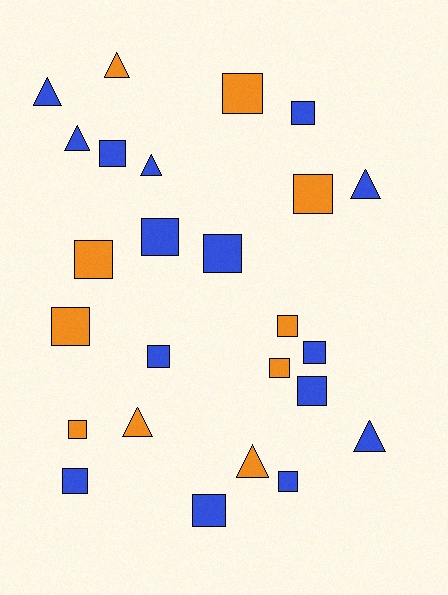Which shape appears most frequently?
Square, with 17 objects.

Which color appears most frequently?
Blue, with 15 objects.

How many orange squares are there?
There are 7 orange squares.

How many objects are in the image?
There are 25 objects.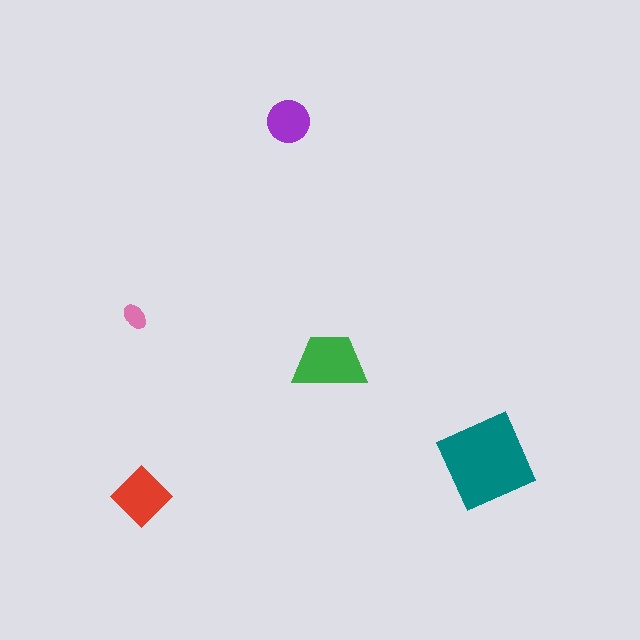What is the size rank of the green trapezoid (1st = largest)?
2nd.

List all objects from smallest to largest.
The pink ellipse, the purple circle, the red diamond, the green trapezoid, the teal square.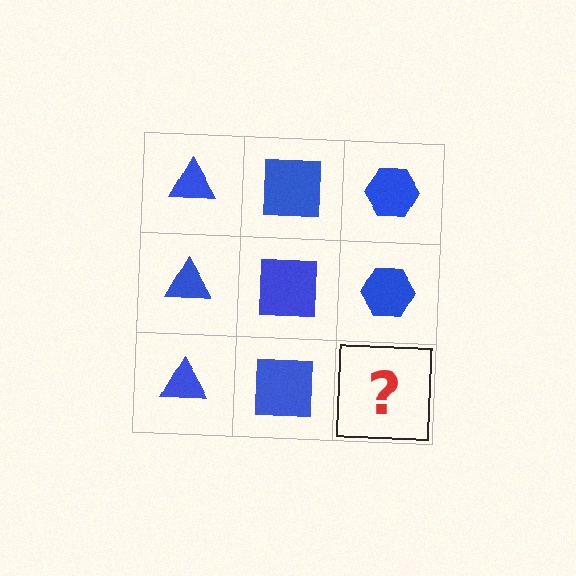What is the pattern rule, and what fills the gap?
The rule is that each column has a consistent shape. The gap should be filled with a blue hexagon.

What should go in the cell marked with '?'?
The missing cell should contain a blue hexagon.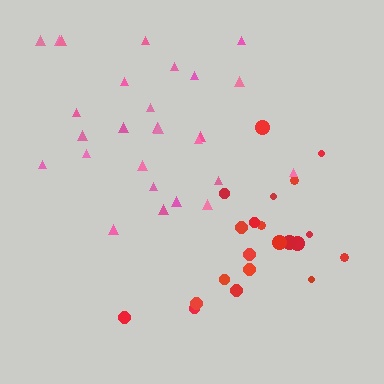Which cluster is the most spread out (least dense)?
Pink.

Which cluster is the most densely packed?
Red.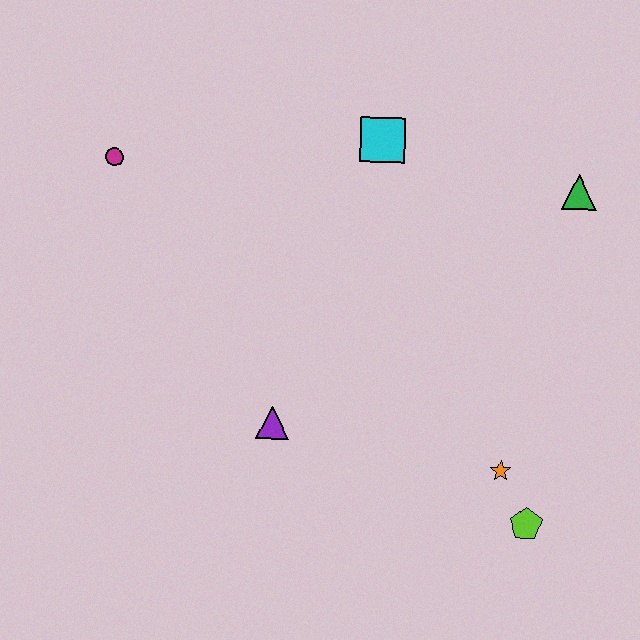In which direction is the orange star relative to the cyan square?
The orange star is below the cyan square.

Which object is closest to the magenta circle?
The cyan square is closest to the magenta circle.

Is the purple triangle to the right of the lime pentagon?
No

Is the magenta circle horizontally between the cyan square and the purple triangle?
No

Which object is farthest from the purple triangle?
The green triangle is farthest from the purple triangle.